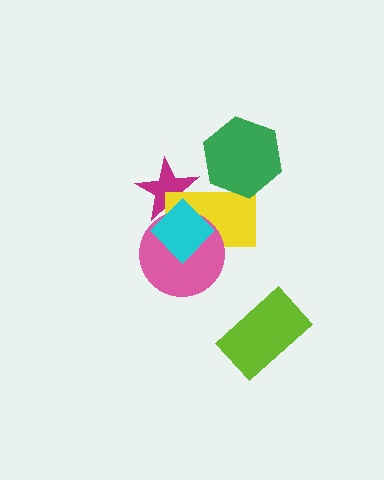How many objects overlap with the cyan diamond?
3 objects overlap with the cyan diamond.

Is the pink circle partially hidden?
Yes, it is partially covered by another shape.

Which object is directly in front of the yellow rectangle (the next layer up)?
The pink circle is directly in front of the yellow rectangle.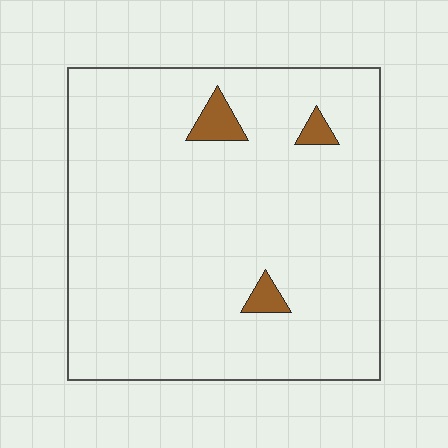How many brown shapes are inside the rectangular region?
3.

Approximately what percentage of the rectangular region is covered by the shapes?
Approximately 5%.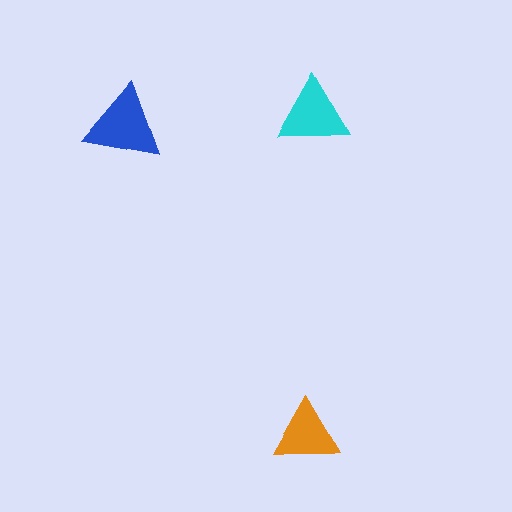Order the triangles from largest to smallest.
the blue one, the cyan one, the orange one.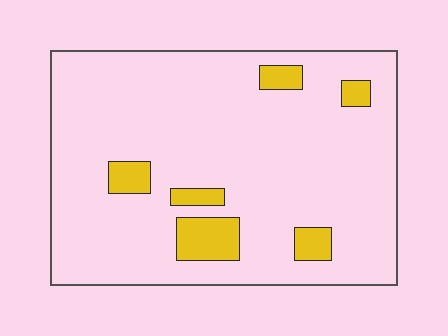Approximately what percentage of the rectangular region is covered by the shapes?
Approximately 10%.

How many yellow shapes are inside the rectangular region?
6.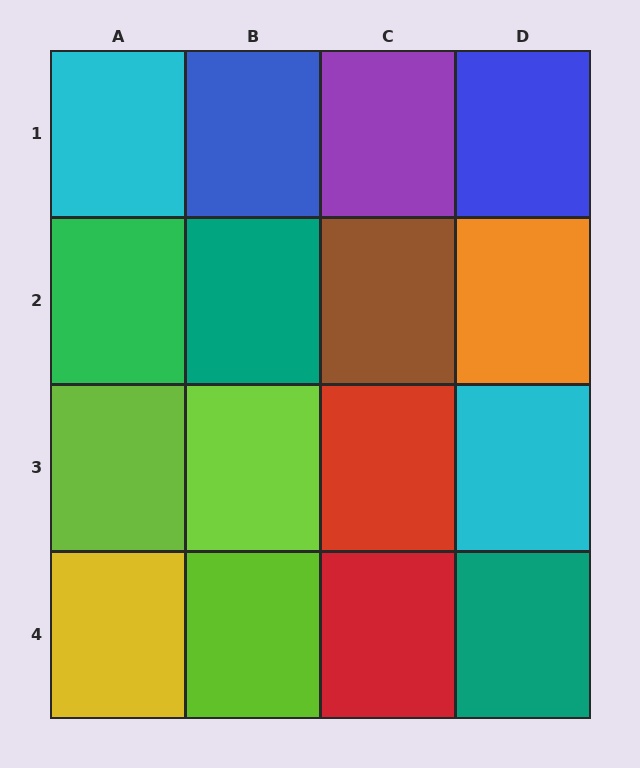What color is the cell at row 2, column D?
Orange.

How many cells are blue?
2 cells are blue.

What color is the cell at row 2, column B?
Teal.